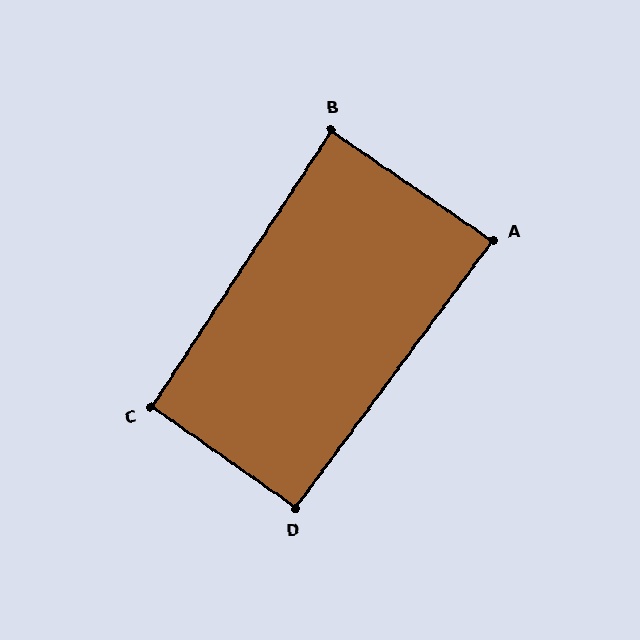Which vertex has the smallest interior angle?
A, at approximately 88 degrees.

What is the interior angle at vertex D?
Approximately 91 degrees (approximately right).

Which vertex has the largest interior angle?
C, at approximately 92 degrees.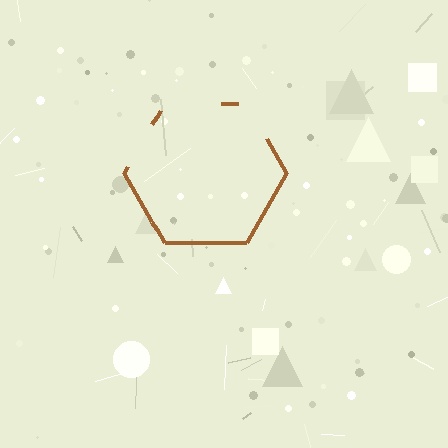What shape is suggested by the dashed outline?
The dashed outline suggests a hexagon.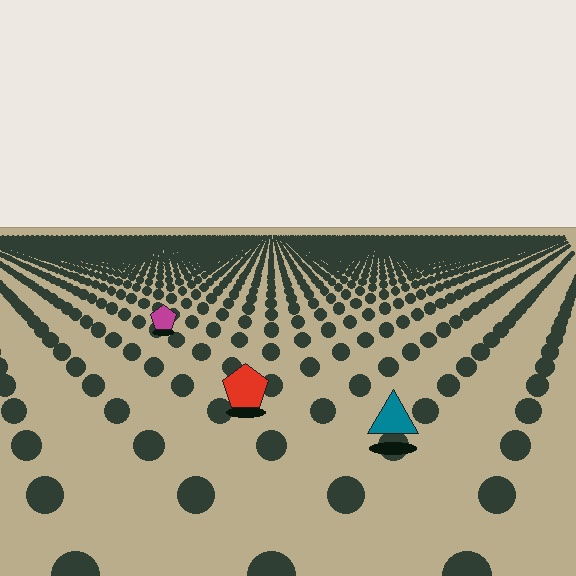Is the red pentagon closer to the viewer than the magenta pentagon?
Yes. The red pentagon is closer — you can tell from the texture gradient: the ground texture is coarser near it.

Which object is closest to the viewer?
The teal triangle is closest. The texture marks near it are larger and more spread out.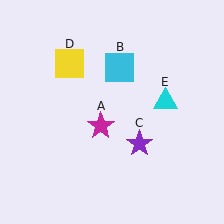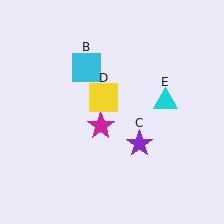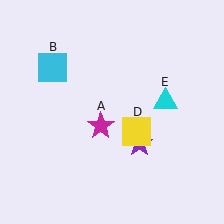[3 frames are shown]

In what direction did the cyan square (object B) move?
The cyan square (object B) moved left.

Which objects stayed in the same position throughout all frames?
Magenta star (object A) and purple star (object C) and cyan triangle (object E) remained stationary.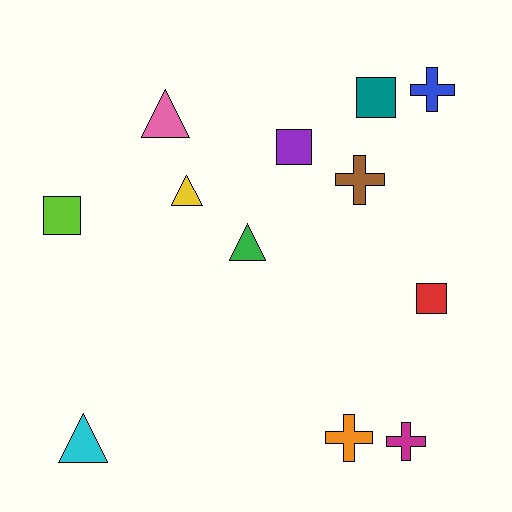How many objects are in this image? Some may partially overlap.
There are 12 objects.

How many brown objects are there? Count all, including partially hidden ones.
There is 1 brown object.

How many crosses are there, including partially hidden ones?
There are 4 crosses.